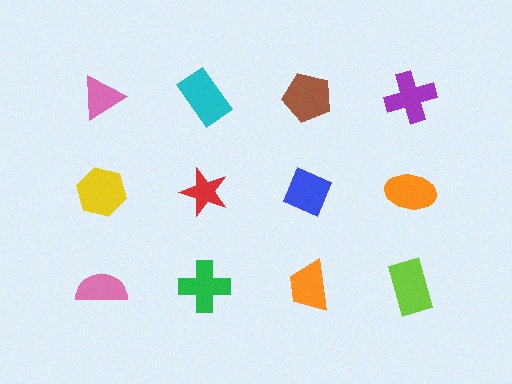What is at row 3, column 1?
A pink semicircle.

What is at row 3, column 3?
An orange trapezoid.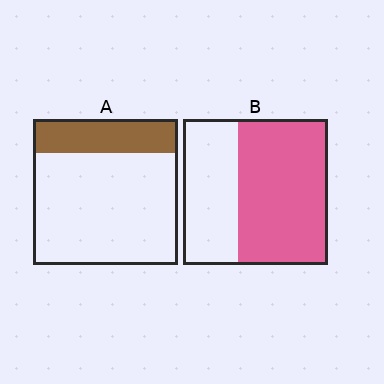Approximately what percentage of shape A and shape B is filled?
A is approximately 25% and B is approximately 60%.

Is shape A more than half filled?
No.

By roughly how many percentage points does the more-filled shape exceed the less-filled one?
By roughly 40 percentage points (B over A).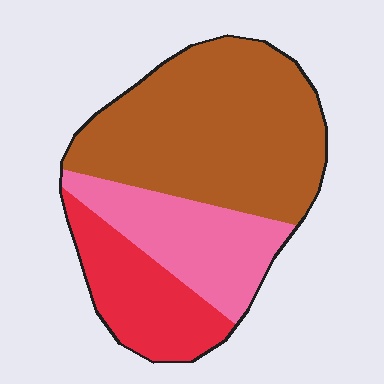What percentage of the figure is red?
Red takes up about one fifth (1/5) of the figure.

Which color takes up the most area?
Brown, at roughly 55%.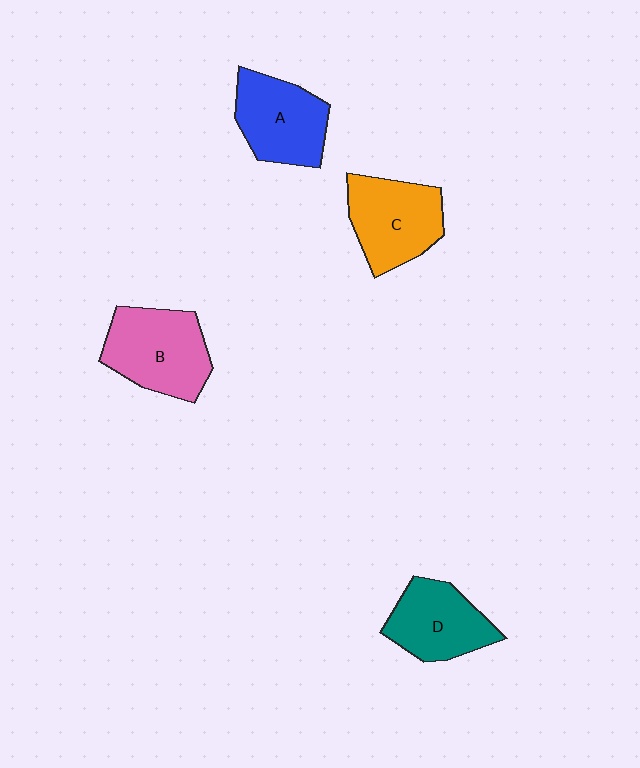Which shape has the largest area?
Shape B (pink).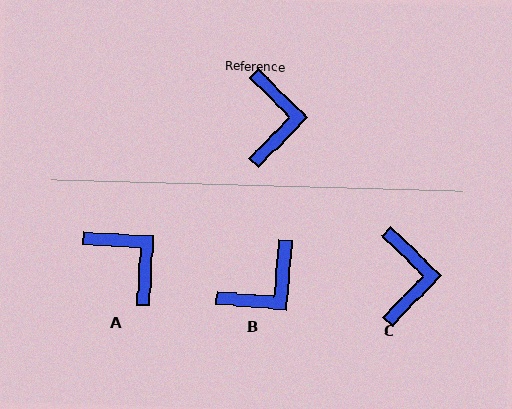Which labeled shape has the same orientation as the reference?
C.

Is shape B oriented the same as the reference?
No, it is off by about 50 degrees.